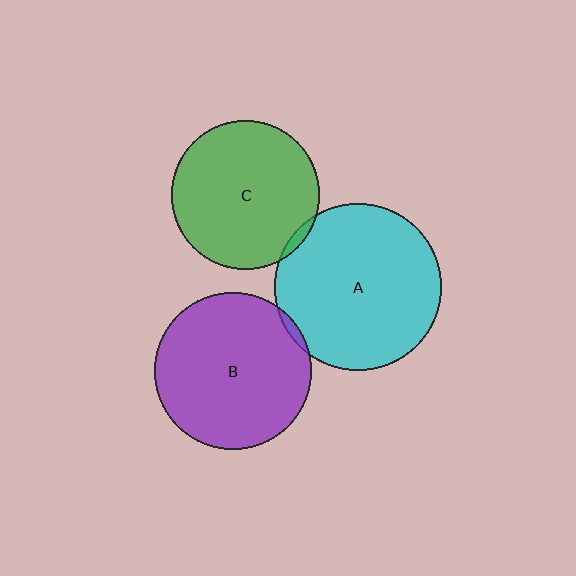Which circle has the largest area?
Circle A (cyan).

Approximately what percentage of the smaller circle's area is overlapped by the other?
Approximately 5%.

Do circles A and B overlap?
Yes.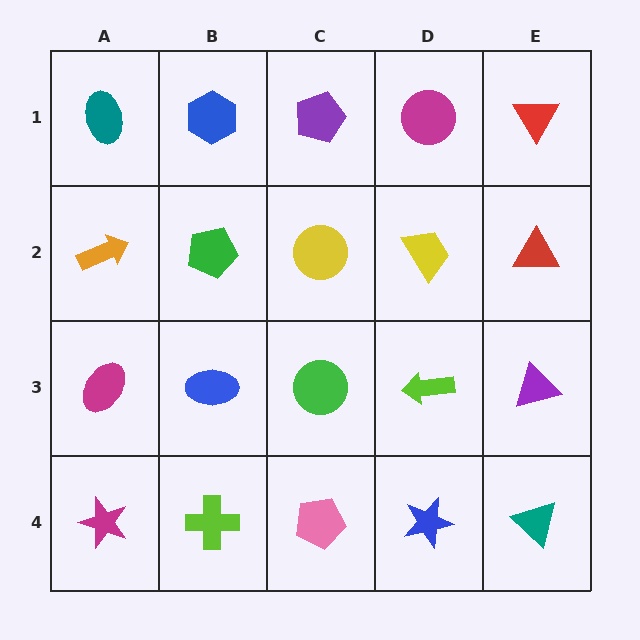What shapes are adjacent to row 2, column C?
A purple pentagon (row 1, column C), a green circle (row 3, column C), a green pentagon (row 2, column B), a yellow trapezoid (row 2, column D).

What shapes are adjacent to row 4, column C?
A green circle (row 3, column C), a lime cross (row 4, column B), a blue star (row 4, column D).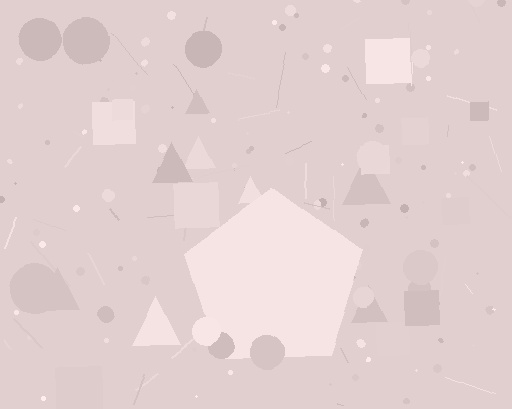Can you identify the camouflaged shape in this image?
The camouflaged shape is a pentagon.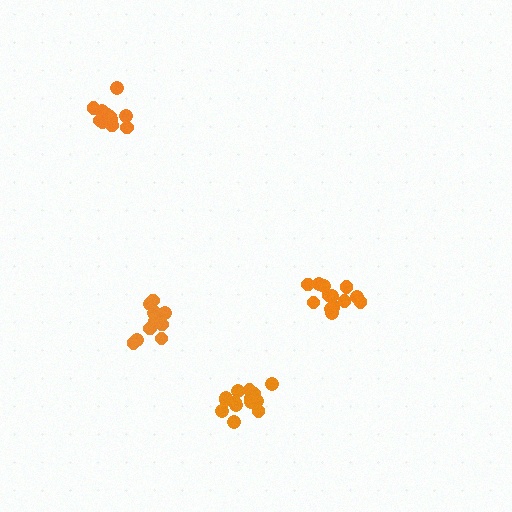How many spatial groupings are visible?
There are 4 spatial groupings.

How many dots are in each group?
Group 1: 14 dots, Group 2: 14 dots, Group 3: 13 dots, Group 4: 15 dots (56 total).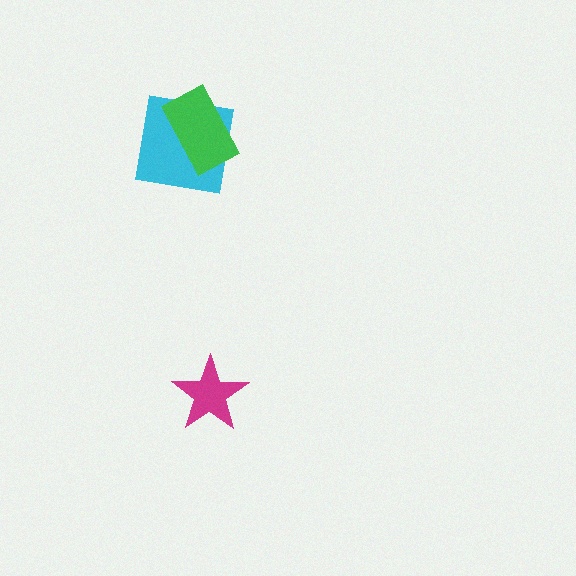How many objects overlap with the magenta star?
0 objects overlap with the magenta star.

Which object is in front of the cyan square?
The green rectangle is in front of the cyan square.